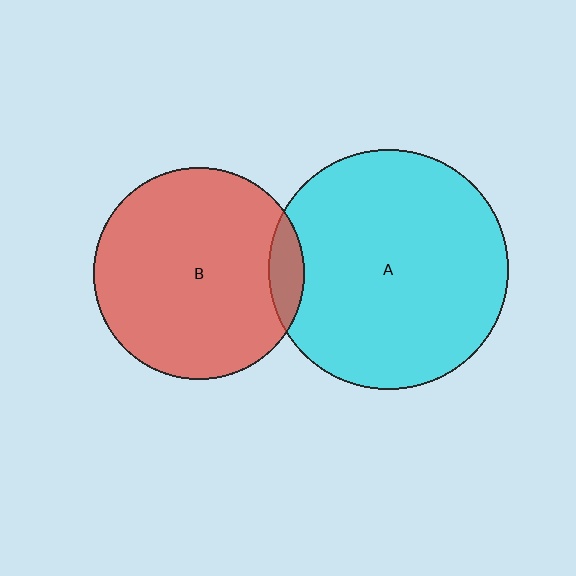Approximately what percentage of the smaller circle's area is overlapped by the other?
Approximately 10%.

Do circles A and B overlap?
Yes.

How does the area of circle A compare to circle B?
Approximately 1.3 times.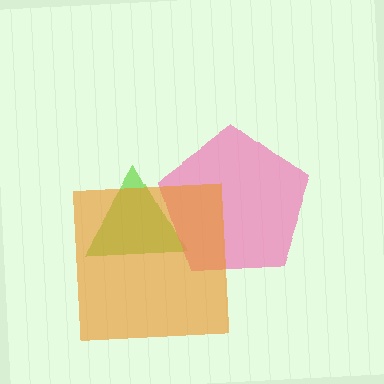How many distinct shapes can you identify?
There are 3 distinct shapes: a lime triangle, a pink pentagon, an orange square.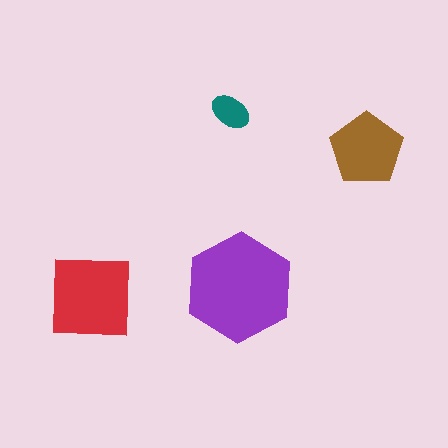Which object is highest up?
The teal ellipse is topmost.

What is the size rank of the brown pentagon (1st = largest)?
3rd.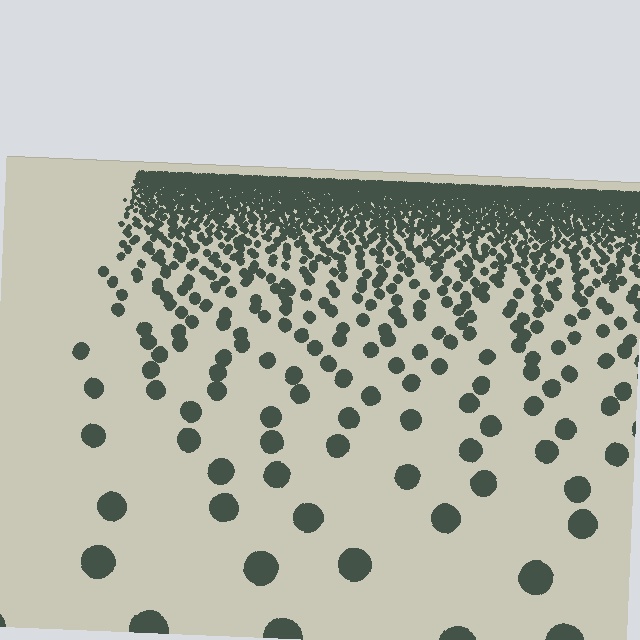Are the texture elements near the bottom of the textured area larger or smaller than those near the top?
Larger. Near the bottom, elements are closer to the viewer and appear at a bigger on-screen size.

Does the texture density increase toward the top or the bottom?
Density increases toward the top.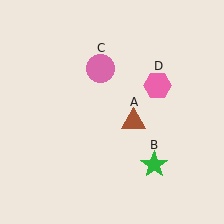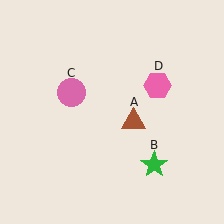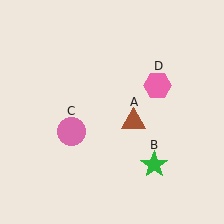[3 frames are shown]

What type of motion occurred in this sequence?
The pink circle (object C) rotated counterclockwise around the center of the scene.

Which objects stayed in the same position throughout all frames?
Brown triangle (object A) and green star (object B) and pink hexagon (object D) remained stationary.